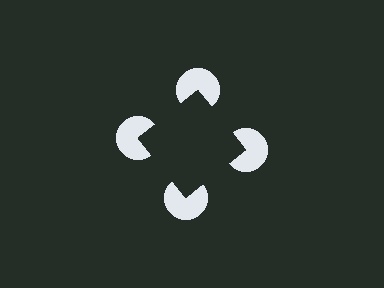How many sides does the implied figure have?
4 sides.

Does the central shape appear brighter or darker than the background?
It typically appears slightly darker than the background, even though no actual brightness change is drawn.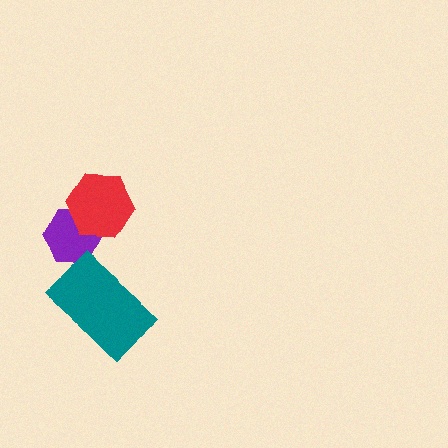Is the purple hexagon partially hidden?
Yes, it is partially covered by another shape.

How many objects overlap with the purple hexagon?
1 object overlaps with the purple hexagon.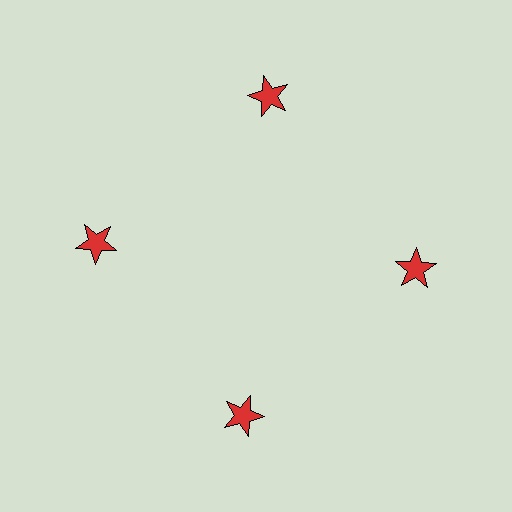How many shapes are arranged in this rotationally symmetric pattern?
There are 4 shapes, arranged in 4 groups of 1.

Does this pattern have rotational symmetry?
Yes, this pattern has 4-fold rotational symmetry. It looks the same after rotating 90 degrees around the center.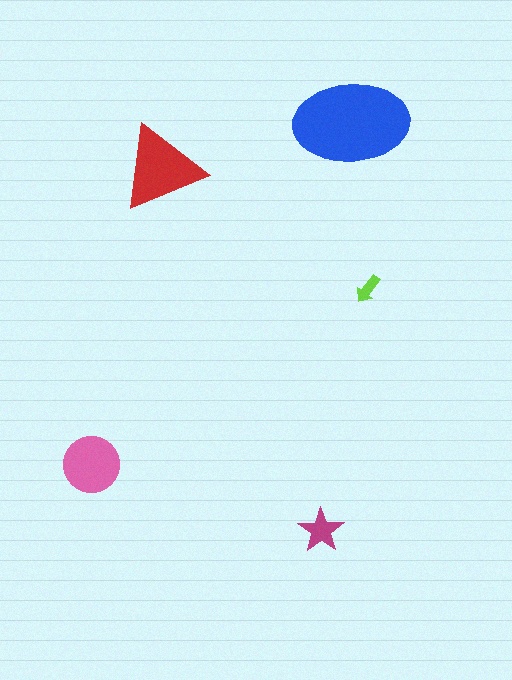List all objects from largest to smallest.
The blue ellipse, the red triangle, the pink circle, the magenta star, the lime arrow.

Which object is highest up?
The blue ellipse is topmost.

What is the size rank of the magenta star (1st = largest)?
4th.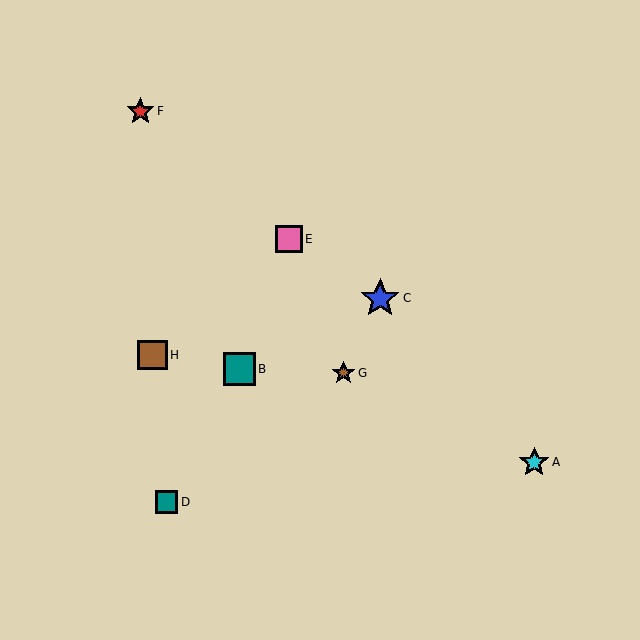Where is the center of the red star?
The center of the red star is at (140, 111).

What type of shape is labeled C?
Shape C is a blue star.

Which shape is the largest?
The blue star (labeled C) is the largest.